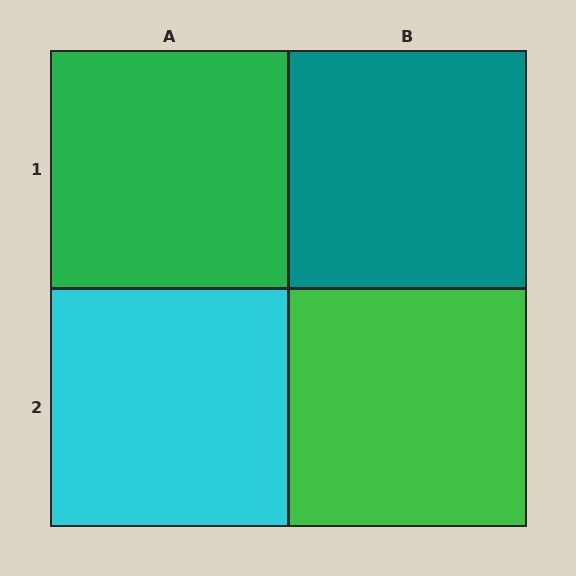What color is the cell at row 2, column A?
Cyan.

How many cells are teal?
1 cell is teal.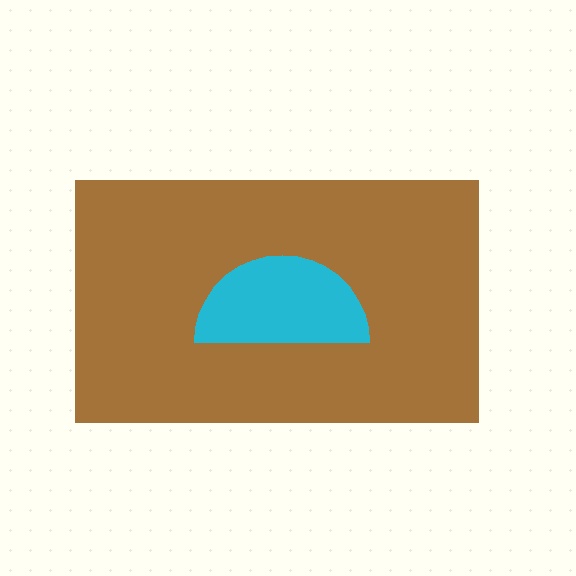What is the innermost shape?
The cyan semicircle.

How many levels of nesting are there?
2.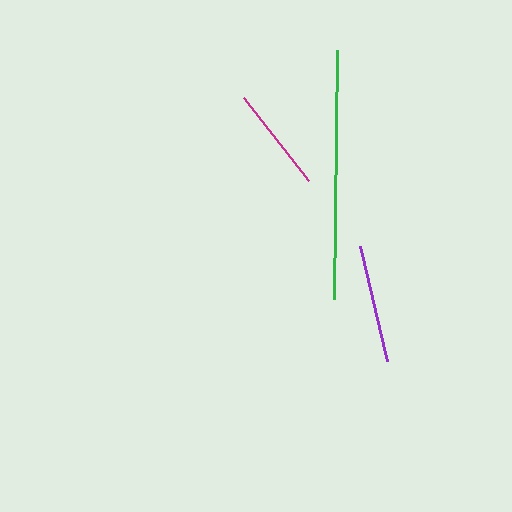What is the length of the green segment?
The green segment is approximately 249 pixels long.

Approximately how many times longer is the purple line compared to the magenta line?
The purple line is approximately 1.1 times the length of the magenta line.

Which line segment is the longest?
The green line is the longest at approximately 249 pixels.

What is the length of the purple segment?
The purple segment is approximately 118 pixels long.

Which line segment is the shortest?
The magenta line is the shortest at approximately 105 pixels.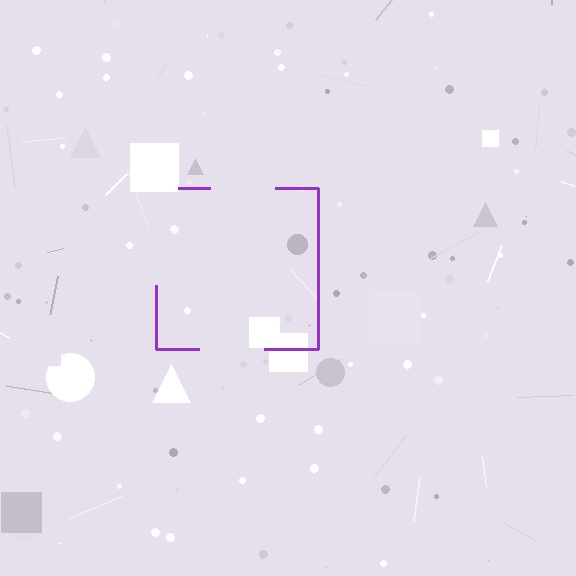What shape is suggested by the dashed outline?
The dashed outline suggests a square.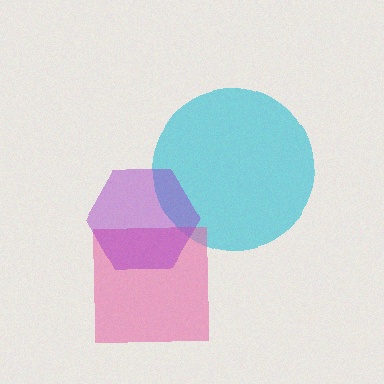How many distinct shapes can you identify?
There are 3 distinct shapes: a cyan circle, a pink square, a purple hexagon.